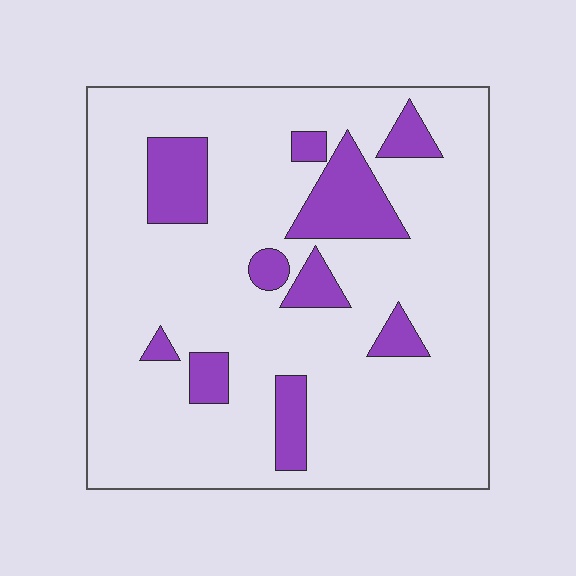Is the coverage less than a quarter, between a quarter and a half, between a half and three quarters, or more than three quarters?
Less than a quarter.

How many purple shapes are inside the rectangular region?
10.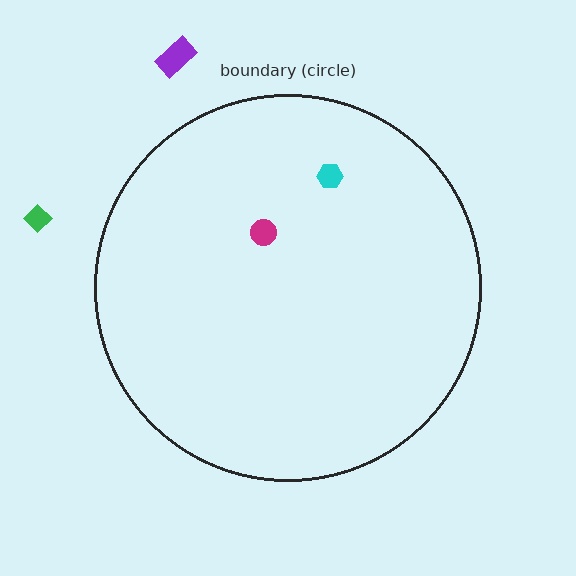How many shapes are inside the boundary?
2 inside, 2 outside.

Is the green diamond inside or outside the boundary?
Outside.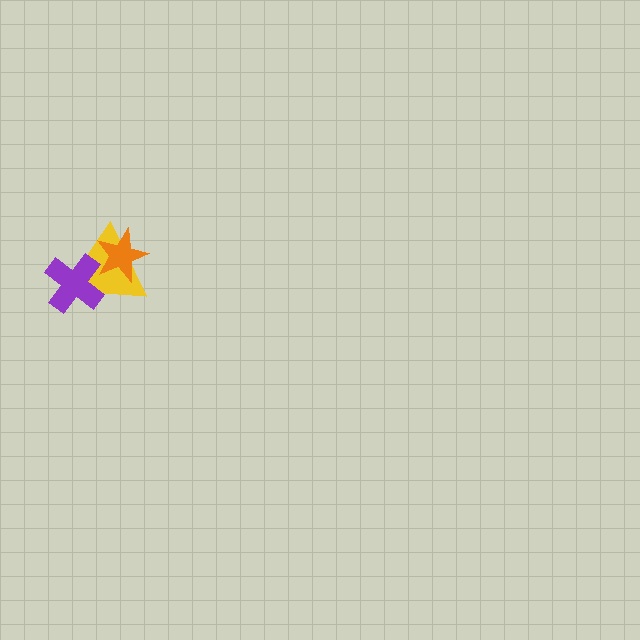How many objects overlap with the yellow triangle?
2 objects overlap with the yellow triangle.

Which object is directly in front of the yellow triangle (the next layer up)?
The purple cross is directly in front of the yellow triangle.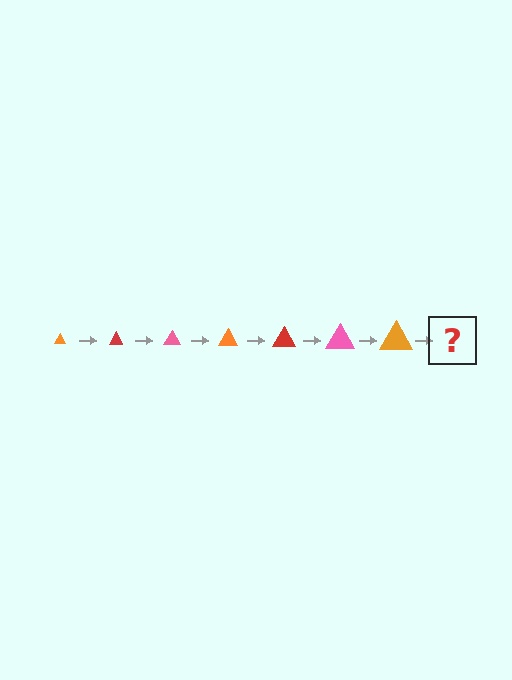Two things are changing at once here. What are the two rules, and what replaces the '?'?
The two rules are that the triangle grows larger each step and the color cycles through orange, red, and pink. The '?' should be a red triangle, larger than the previous one.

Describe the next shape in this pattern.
It should be a red triangle, larger than the previous one.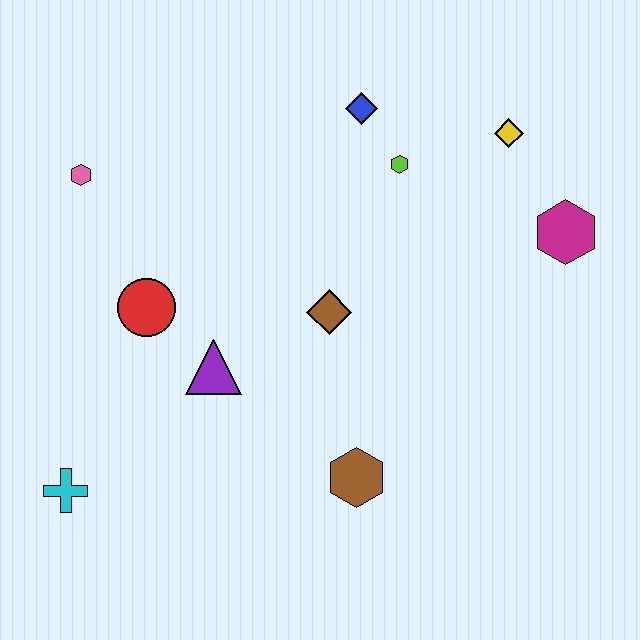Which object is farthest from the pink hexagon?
The magenta hexagon is farthest from the pink hexagon.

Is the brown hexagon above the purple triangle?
No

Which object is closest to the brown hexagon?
The brown diamond is closest to the brown hexagon.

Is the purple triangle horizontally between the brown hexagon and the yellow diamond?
No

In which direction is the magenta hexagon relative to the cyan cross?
The magenta hexagon is to the right of the cyan cross.